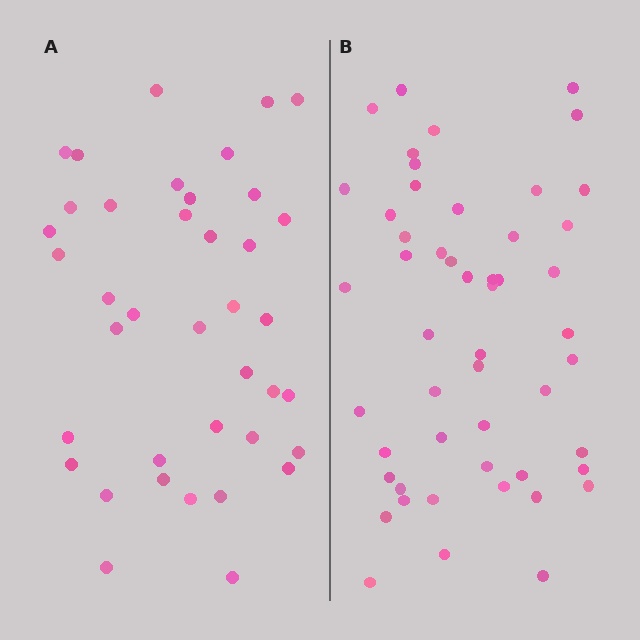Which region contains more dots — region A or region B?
Region B (the right region) has more dots.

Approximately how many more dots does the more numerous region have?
Region B has roughly 12 or so more dots than region A.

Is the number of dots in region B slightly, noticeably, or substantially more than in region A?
Region B has noticeably more, but not dramatically so. The ratio is roughly 1.3 to 1.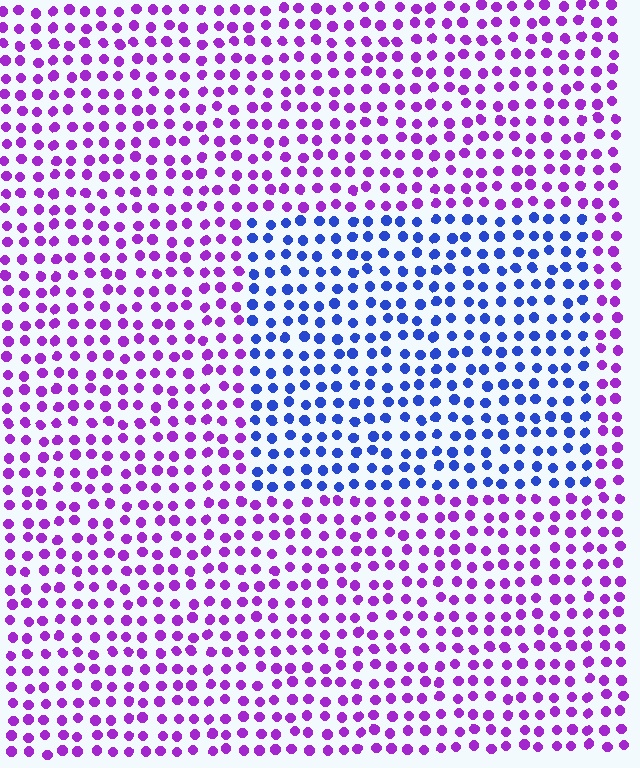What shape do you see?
I see a rectangle.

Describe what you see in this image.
The image is filled with small purple elements in a uniform arrangement. A rectangle-shaped region is visible where the elements are tinted to a slightly different hue, forming a subtle color boundary.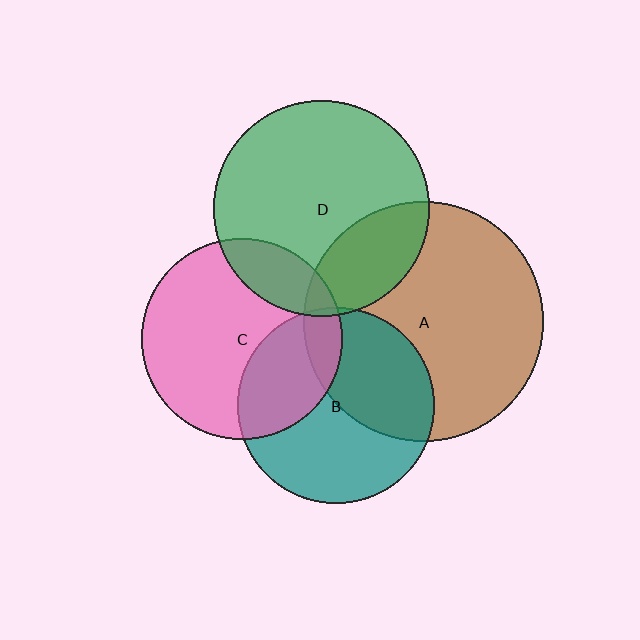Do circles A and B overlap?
Yes.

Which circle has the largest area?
Circle A (brown).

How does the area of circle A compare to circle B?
Approximately 1.5 times.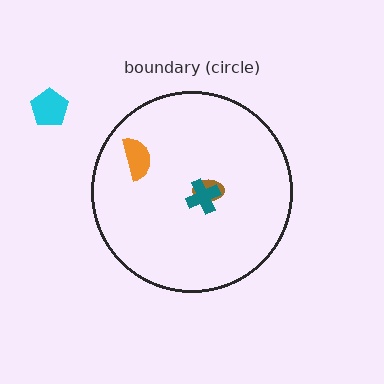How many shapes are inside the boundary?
3 inside, 1 outside.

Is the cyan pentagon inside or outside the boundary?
Outside.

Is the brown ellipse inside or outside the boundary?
Inside.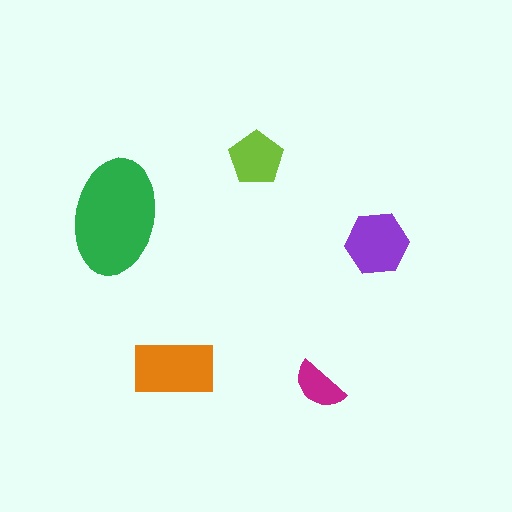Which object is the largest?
The green ellipse.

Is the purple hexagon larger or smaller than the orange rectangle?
Smaller.